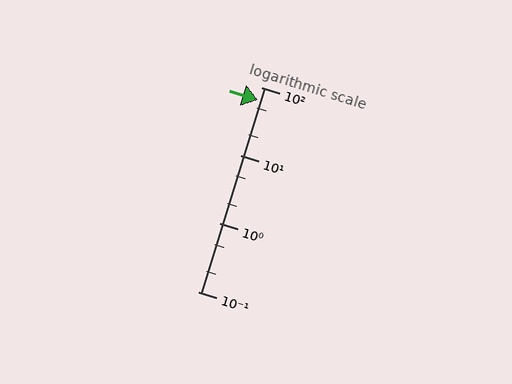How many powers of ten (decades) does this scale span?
The scale spans 3 decades, from 0.1 to 100.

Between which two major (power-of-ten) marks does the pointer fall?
The pointer is between 10 and 100.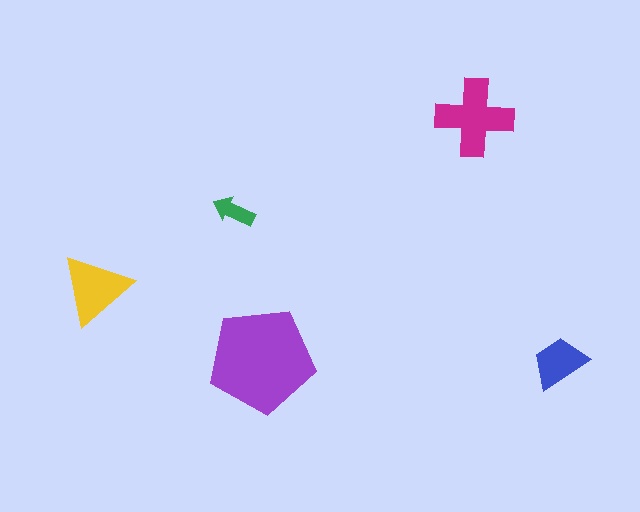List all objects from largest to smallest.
The purple pentagon, the magenta cross, the yellow triangle, the blue trapezoid, the green arrow.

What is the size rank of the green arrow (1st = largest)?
5th.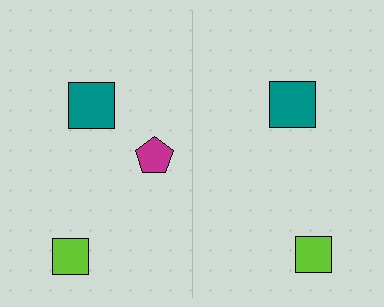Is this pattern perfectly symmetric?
No, the pattern is not perfectly symmetric. A magenta pentagon is missing from the right side.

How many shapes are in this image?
There are 5 shapes in this image.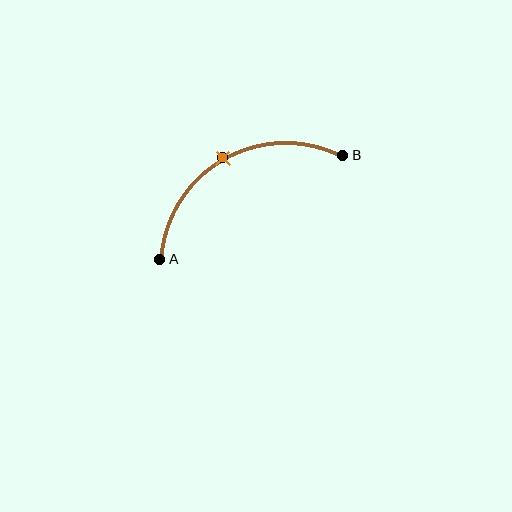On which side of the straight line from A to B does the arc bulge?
The arc bulges above the straight line connecting A and B.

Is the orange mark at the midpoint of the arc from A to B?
Yes. The orange mark lies on the arc at equal arc-length from both A and B — it is the arc midpoint.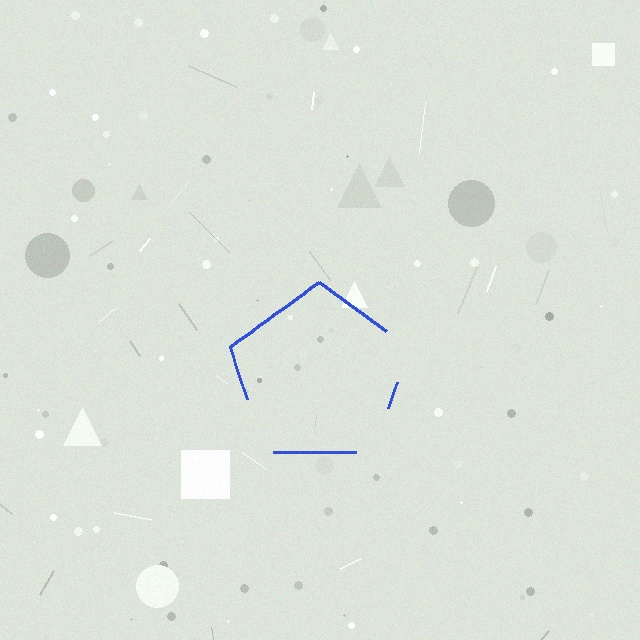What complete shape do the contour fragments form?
The contour fragments form a pentagon.